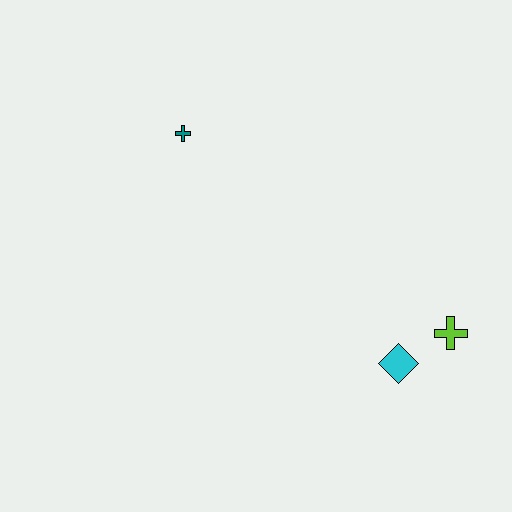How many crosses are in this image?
There are 2 crosses.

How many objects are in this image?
There are 3 objects.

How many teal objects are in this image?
There is 1 teal object.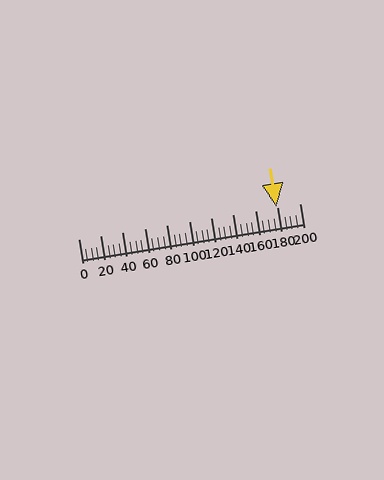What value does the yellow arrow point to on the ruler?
The yellow arrow points to approximately 179.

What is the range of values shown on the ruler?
The ruler shows values from 0 to 200.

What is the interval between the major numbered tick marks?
The major tick marks are spaced 20 units apart.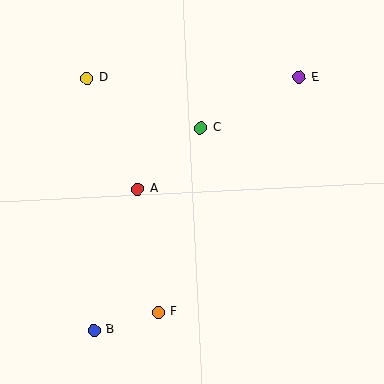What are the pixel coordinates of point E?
Point E is at (299, 77).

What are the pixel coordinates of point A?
Point A is at (137, 189).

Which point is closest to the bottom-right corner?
Point F is closest to the bottom-right corner.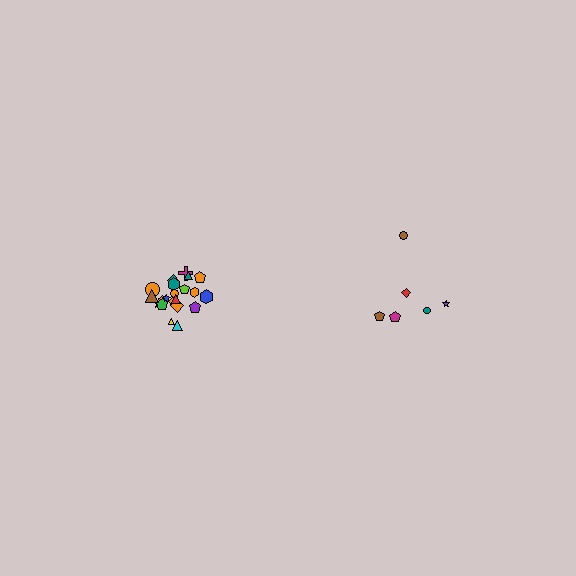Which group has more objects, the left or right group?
The left group.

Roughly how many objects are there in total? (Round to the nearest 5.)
Roughly 30 objects in total.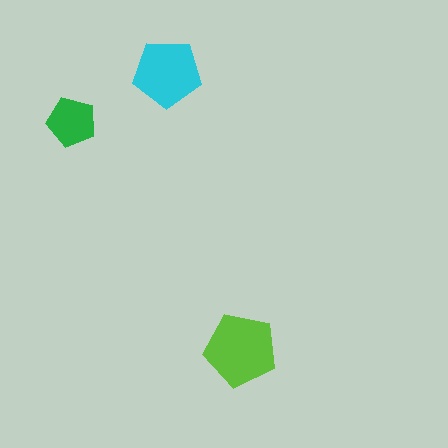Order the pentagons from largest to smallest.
the lime one, the cyan one, the green one.